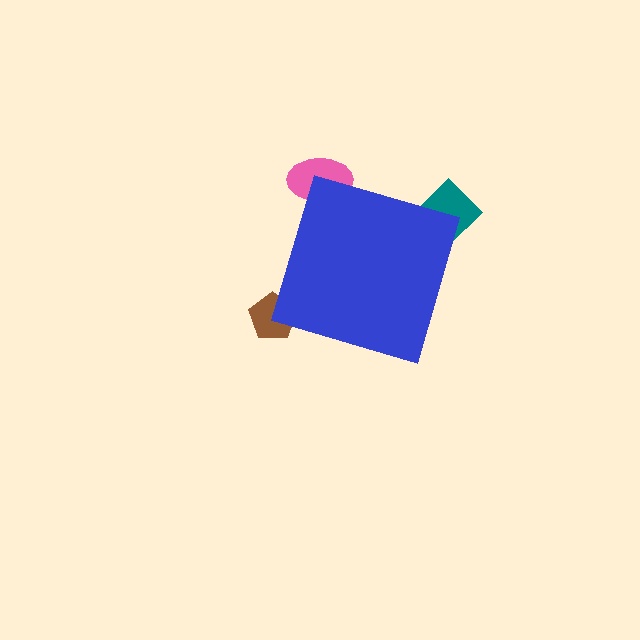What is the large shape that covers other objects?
A blue diamond.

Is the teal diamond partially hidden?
Yes, the teal diamond is partially hidden behind the blue diamond.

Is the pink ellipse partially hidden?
Yes, the pink ellipse is partially hidden behind the blue diamond.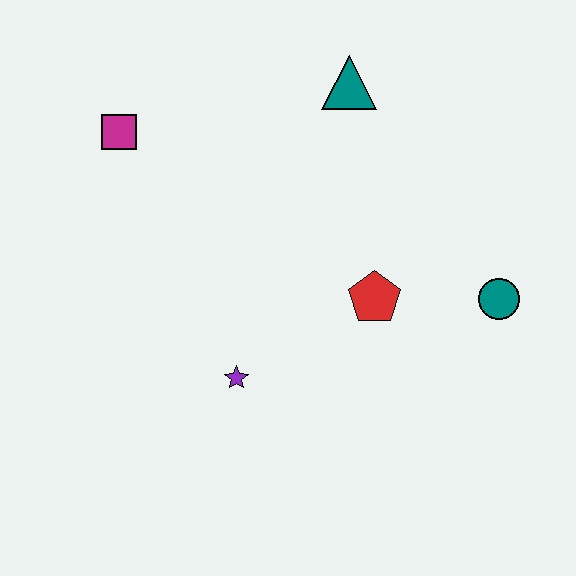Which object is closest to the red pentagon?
The teal circle is closest to the red pentagon.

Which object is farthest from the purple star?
The teal triangle is farthest from the purple star.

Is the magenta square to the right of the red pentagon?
No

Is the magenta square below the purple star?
No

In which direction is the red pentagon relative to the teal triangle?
The red pentagon is below the teal triangle.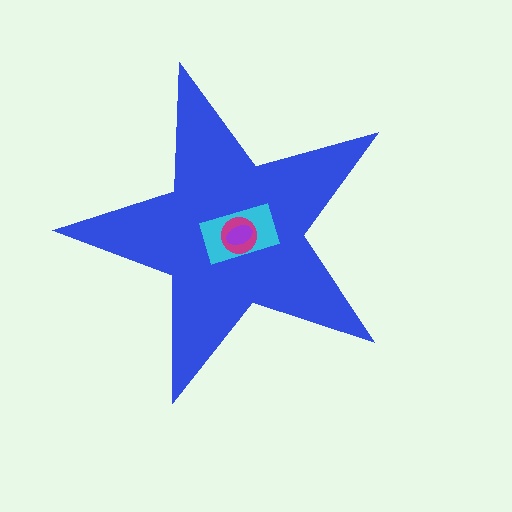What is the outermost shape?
The blue star.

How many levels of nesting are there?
4.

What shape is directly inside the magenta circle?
The purple ellipse.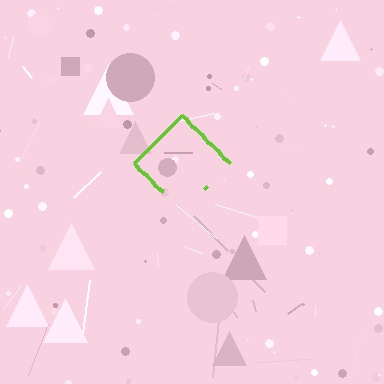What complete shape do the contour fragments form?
The contour fragments form a diamond.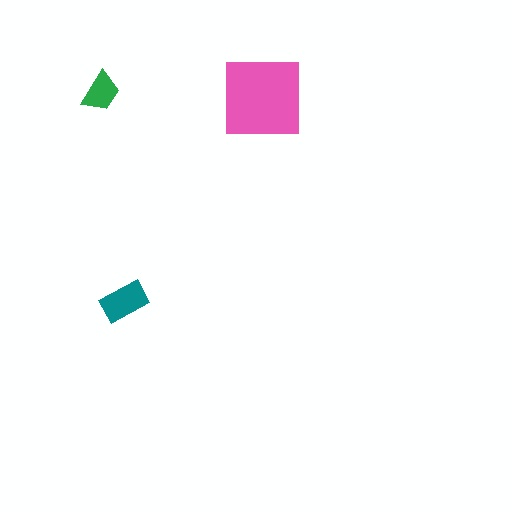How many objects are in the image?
There are 3 objects in the image.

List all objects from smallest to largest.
The green trapezoid, the teal rectangle, the pink square.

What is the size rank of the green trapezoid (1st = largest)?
3rd.